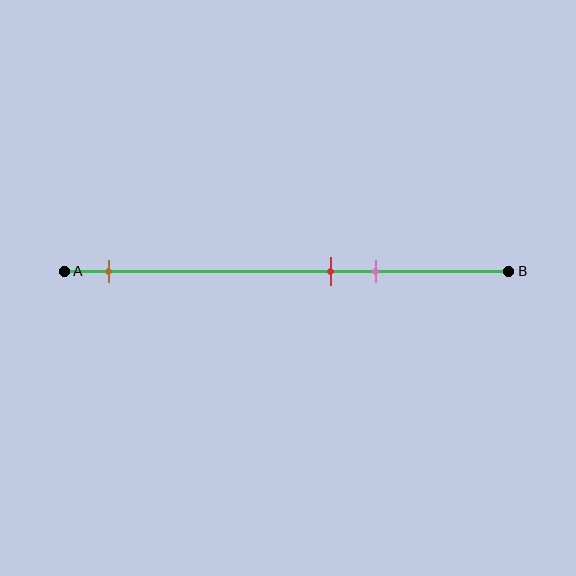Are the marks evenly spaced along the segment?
No, the marks are not evenly spaced.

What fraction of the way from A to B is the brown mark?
The brown mark is approximately 10% (0.1) of the way from A to B.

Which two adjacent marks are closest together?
The red and pink marks are the closest adjacent pair.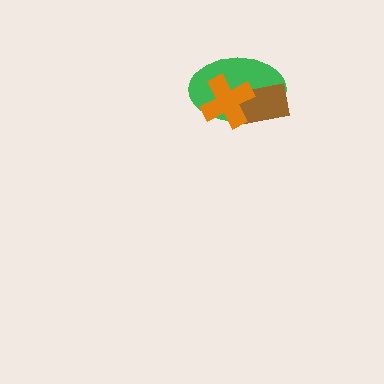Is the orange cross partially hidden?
No, no other shape covers it.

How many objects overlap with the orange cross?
2 objects overlap with the orange cross.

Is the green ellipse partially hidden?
Yes, it is partially covered by another shape.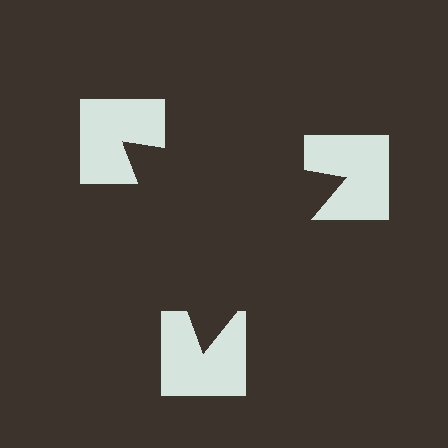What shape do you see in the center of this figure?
An illusory triangle — its edges are inferred from the aligned wedge cuts in the notched squares, not physically drawn.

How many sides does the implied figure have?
3 sides.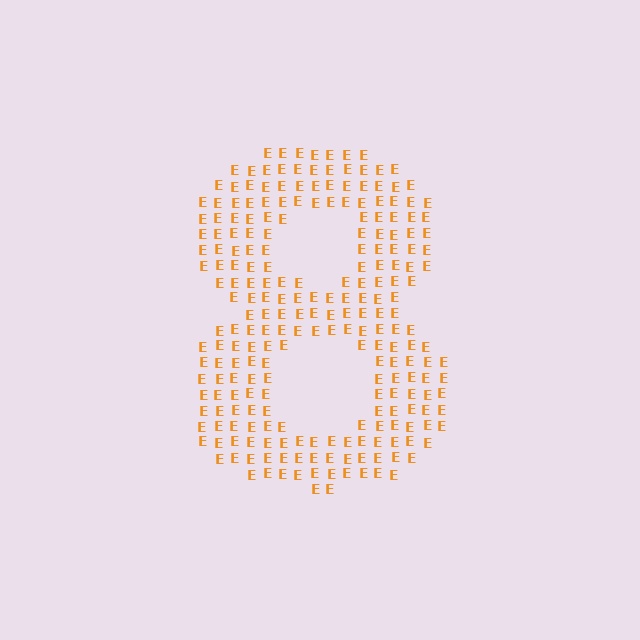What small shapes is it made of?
It is made of small letter E's.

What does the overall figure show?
The overall figure shows the digit 8.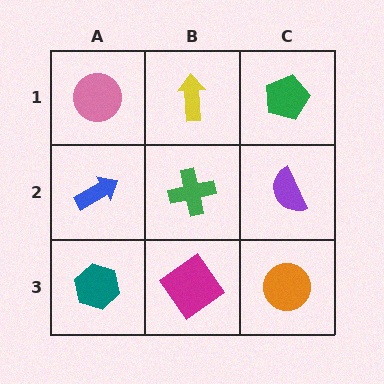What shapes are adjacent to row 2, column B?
A yellow arrow (row 1, column B), a magenta diamond (row 3, column B), a blue arrow (row 2, column A), a purple semicircle (row 2, column C).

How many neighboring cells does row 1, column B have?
3.